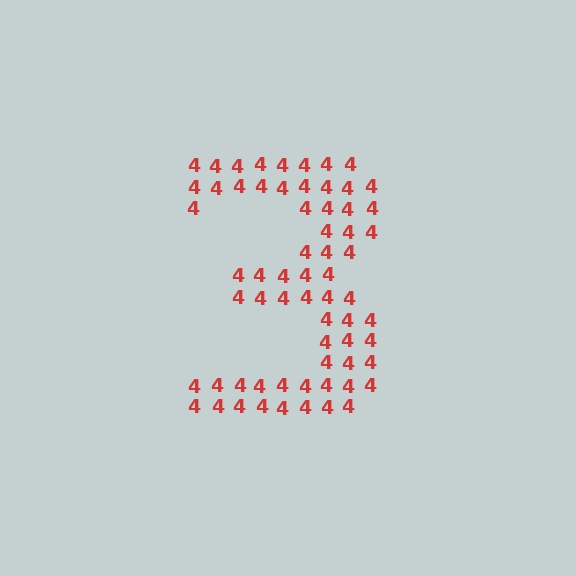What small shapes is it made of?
It is made of small digit 4's.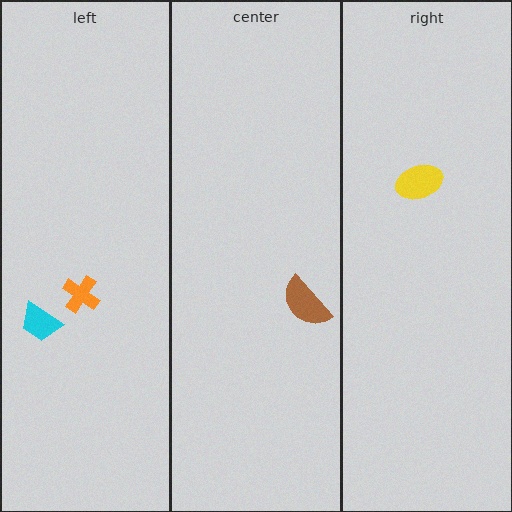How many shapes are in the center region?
1.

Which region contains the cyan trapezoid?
The left region.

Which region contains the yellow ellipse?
The right region.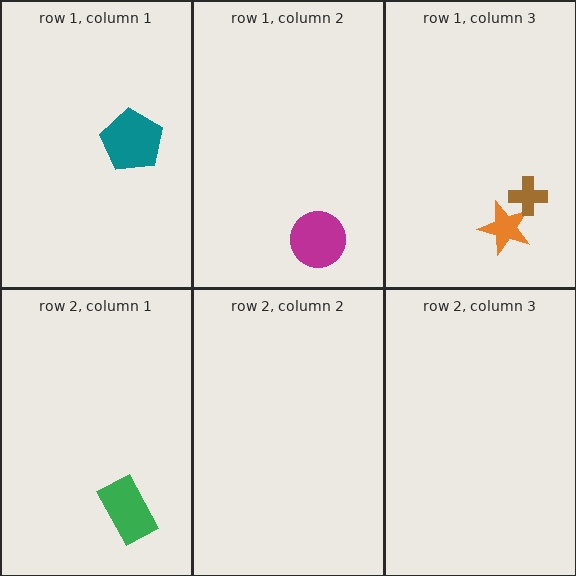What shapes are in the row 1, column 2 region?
The magenta circle.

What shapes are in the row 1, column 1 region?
The teal pentagon.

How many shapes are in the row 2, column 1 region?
1.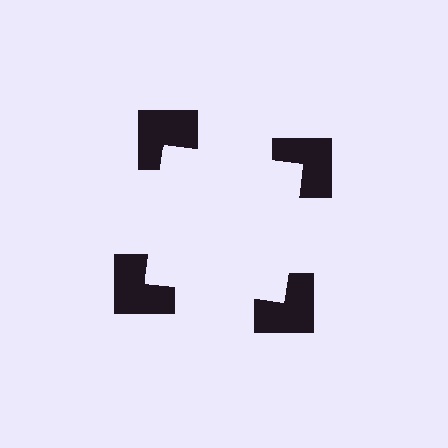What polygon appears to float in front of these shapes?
An illusory square — its edges are inferred from the aligned wedge cuts in the notched squares, not physically drawn.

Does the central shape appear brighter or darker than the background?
It typically appears slightly brighter than the background, even though no actual brightness change is drawn.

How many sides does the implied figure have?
4 sides.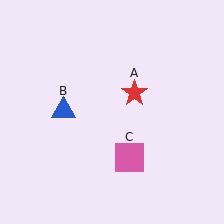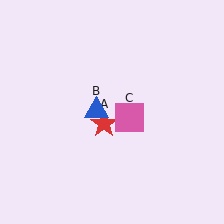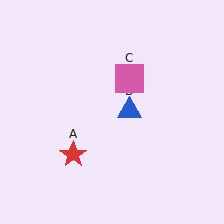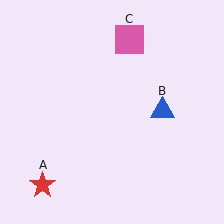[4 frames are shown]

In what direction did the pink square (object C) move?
The pink square (object C) moved up.